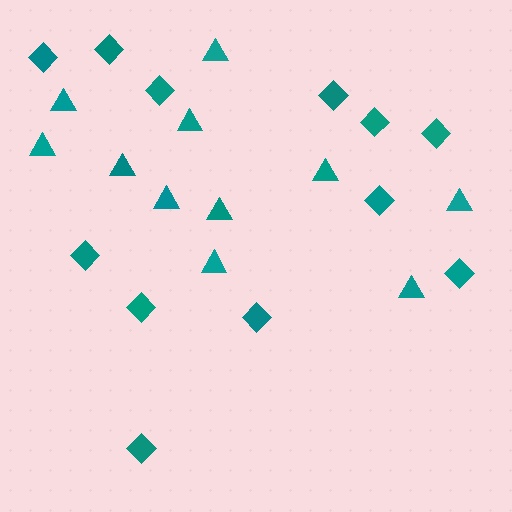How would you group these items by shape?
There are 2 groups: one group of triangles (11) and one group of diamonds (12).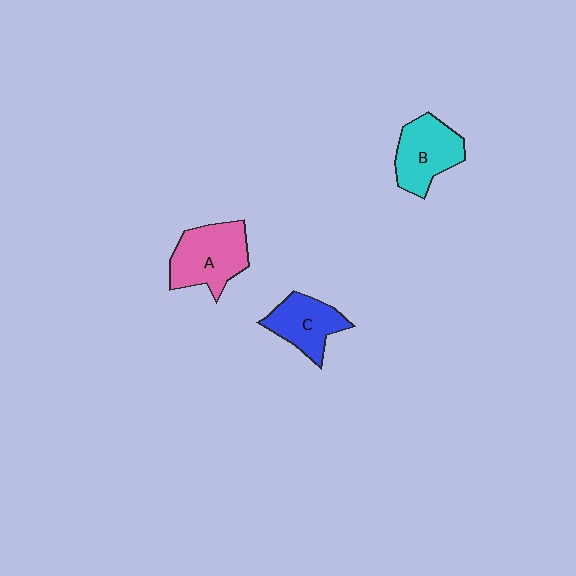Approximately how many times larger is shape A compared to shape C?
Approximately 1.3 times.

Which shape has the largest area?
Shape A (pink).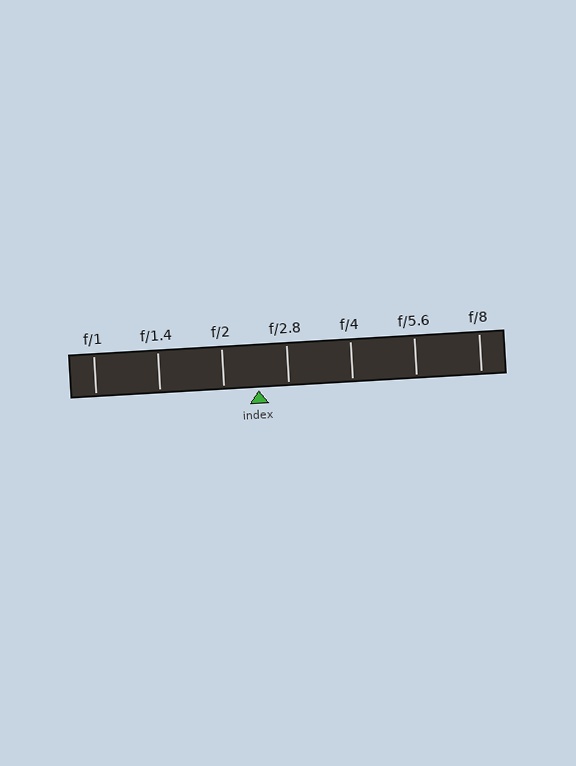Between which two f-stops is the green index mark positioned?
The index mark is between f/2 and f/2.8.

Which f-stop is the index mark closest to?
The index mark is closest to f/2.8.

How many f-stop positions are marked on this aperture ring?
There are 7 f-stop positions marked.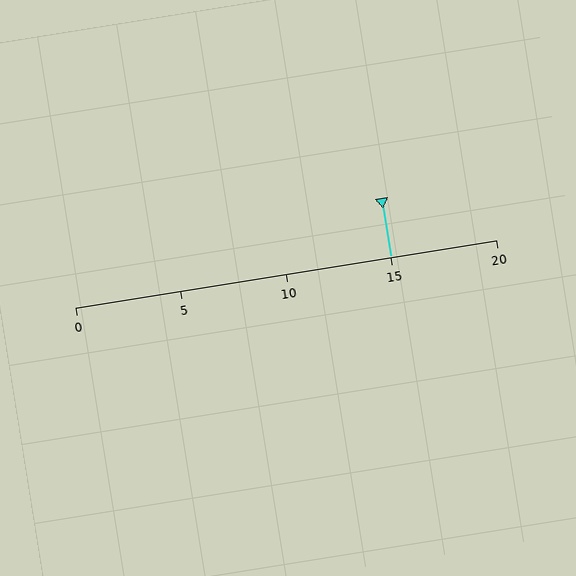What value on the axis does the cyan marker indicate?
The marker indicates approximately 15.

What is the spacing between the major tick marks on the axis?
The major ticks are spaced 5 apart.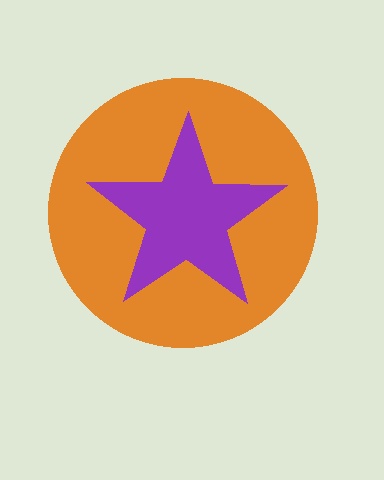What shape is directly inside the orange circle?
The purple star.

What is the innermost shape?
The purple star.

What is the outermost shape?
The orange circle.